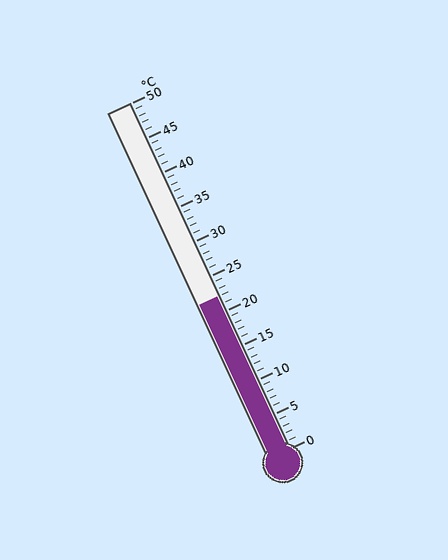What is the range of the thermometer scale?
The thermometer scale ranges from 0°C to 50°C.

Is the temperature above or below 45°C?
The temperature is below 45°C.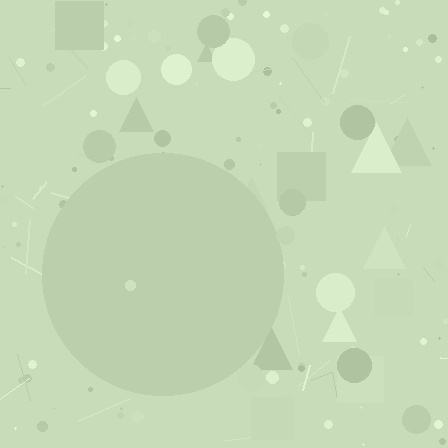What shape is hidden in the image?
A circle is hidden in the image.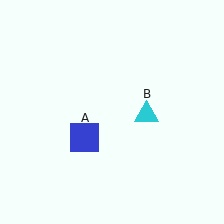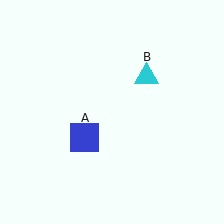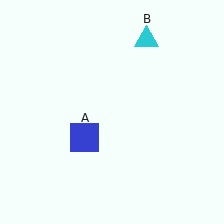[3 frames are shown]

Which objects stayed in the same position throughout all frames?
Blue square (object A) remained stationary.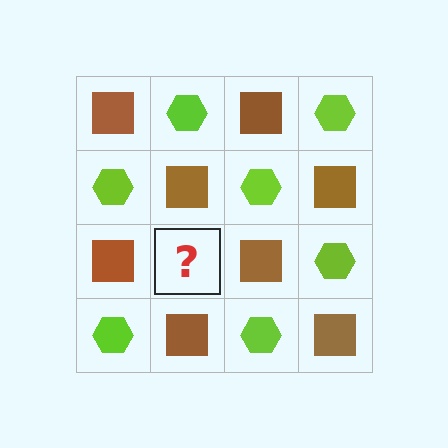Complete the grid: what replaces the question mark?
The question mark should be replaced with a lime hexagon.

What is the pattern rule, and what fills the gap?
The rule is that it alternates brown square and lime hexagon in a checkerboard pattern. The gap should be filled with a lime hexagon.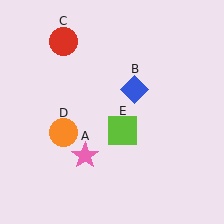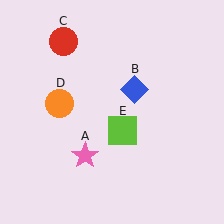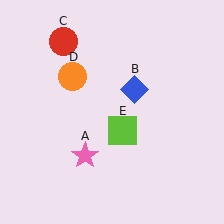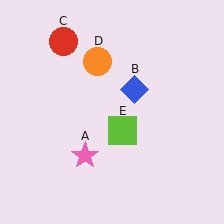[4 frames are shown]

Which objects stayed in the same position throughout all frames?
Pink star (object A) and blue diamond (object B) and red circle (object C) and lime square (object E) remained stationary.